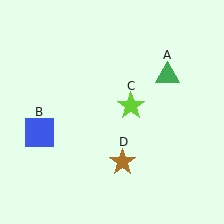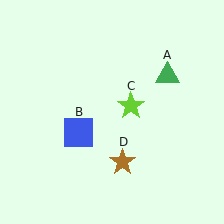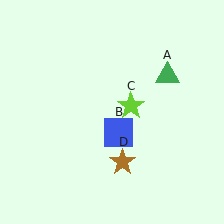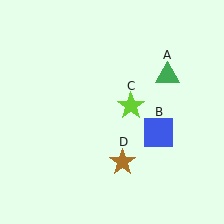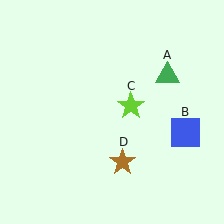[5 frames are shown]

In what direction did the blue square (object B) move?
The blue square (object B) moved right.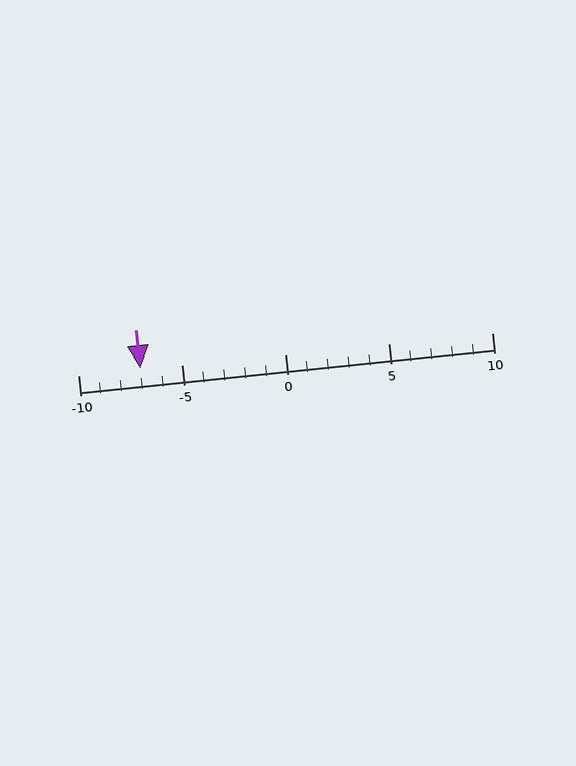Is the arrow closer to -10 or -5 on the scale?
The arrow is closer to -5.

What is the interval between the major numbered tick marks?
The major tick marks are spaced 5 units apart.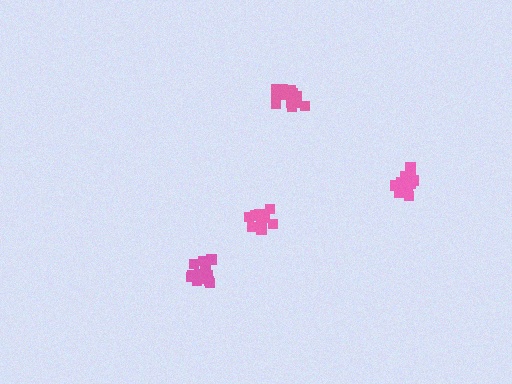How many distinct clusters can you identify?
There are 4 distinct clusters.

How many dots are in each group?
Group 1: 15 dots, Group 2: 14 dots, Group 3: 12 dots, Group 4: 9 dots (50 total).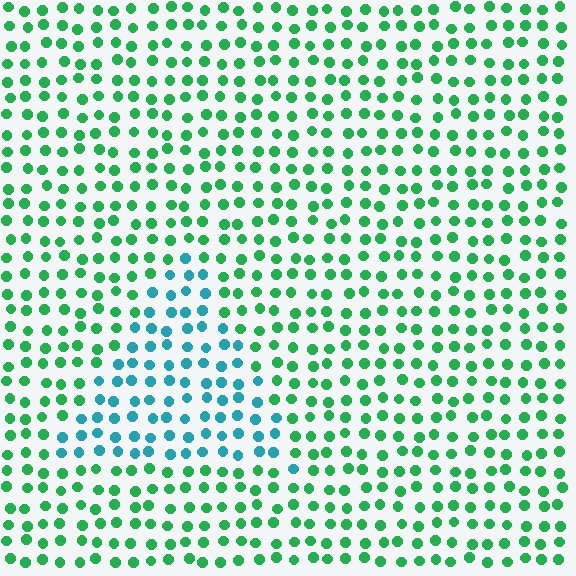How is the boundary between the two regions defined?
The boundary is defined purely by a slight shift in hue (about 48 degrees). Spacing, size, and orientation are identical on both sides.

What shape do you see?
I see a triangle.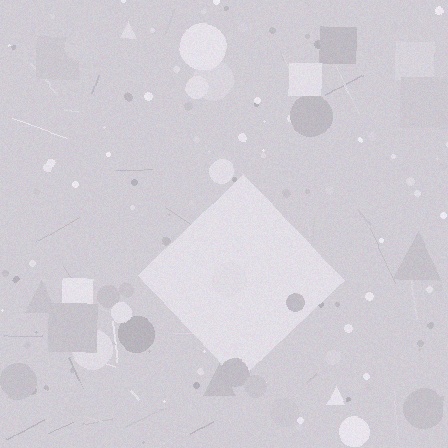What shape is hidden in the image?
A diamond is hidden in the image.